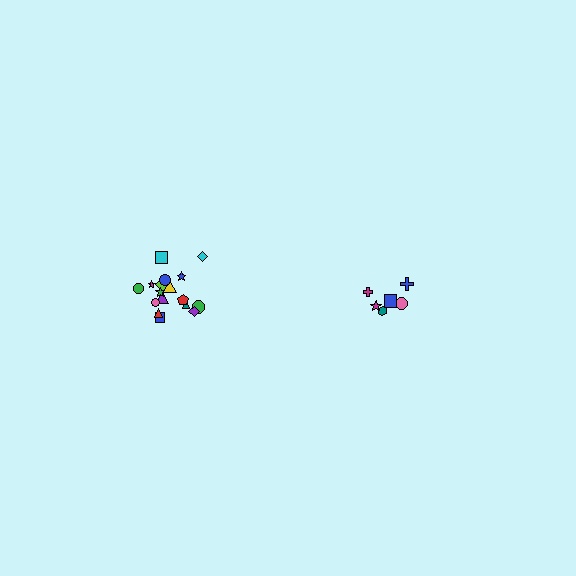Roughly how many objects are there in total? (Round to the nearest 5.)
Roughly 25 objects in total.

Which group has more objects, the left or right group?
The left group.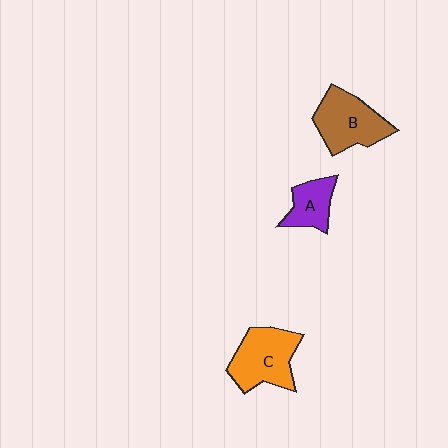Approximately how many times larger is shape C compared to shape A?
Approximately 1.7 times.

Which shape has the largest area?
Shape C (orange).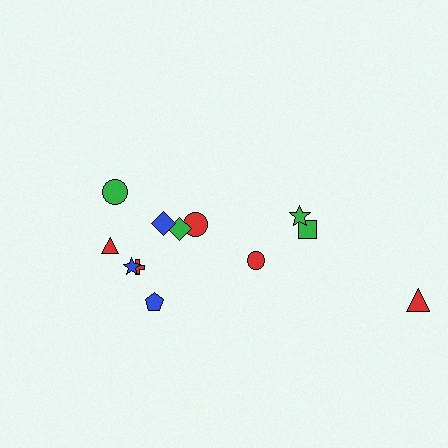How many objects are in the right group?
There are 4 objects.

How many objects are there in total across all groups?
There are 12 objects.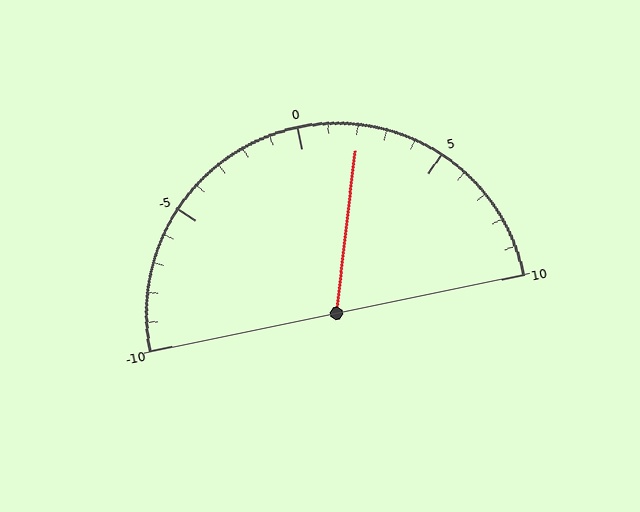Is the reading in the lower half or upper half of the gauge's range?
The reading is in the upper half of the range (-10 to 10).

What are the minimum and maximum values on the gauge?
The gauge ranges from -10 to 10.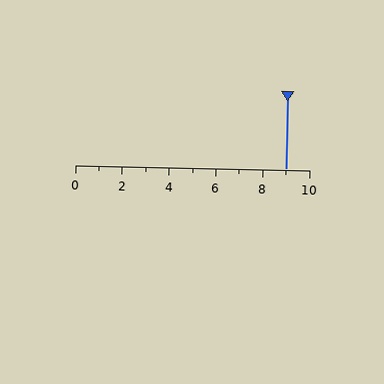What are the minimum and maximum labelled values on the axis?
The axis runs from 0 to 10.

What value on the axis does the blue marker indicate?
The marker indicates approximately 9.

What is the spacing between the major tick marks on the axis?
The major ticks are spaced 2 apart.